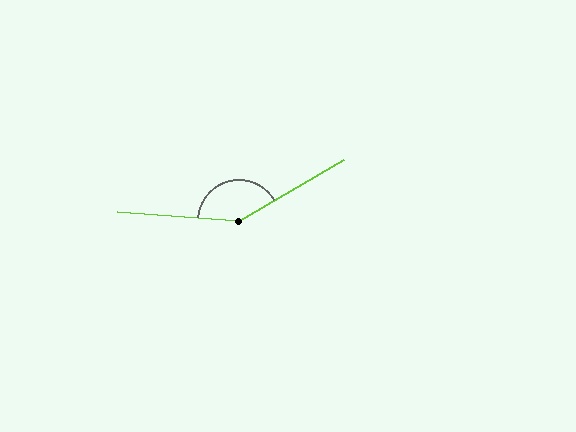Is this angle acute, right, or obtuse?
It is obtuse.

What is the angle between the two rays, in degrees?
Approximately 145 degrees.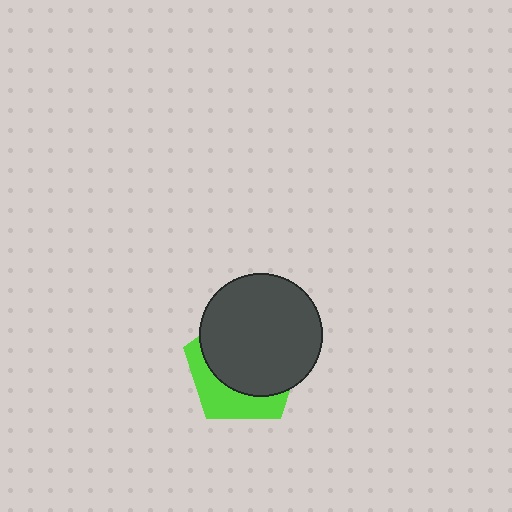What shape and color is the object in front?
The object in front is a dark gray circle.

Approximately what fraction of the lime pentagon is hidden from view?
Roughly 67% of the lime pentagon is hidden behind the dark gray circle.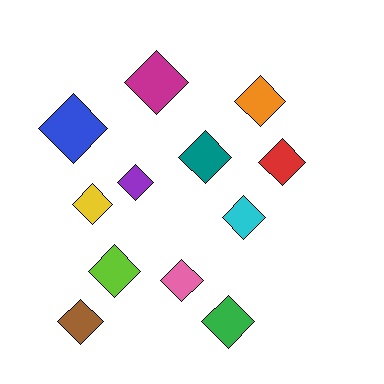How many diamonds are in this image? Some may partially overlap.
There are 12 diamonds.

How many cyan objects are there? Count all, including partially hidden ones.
There is 1 cyan object.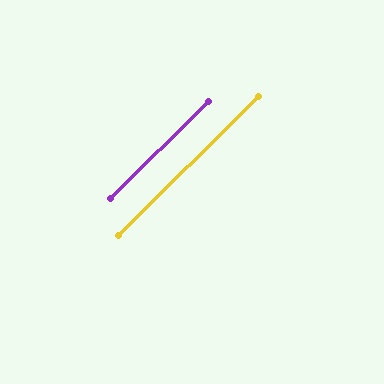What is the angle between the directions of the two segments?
Approximately 0 degrees.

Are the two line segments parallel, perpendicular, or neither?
Parallel — their directions differ by only 0.2°.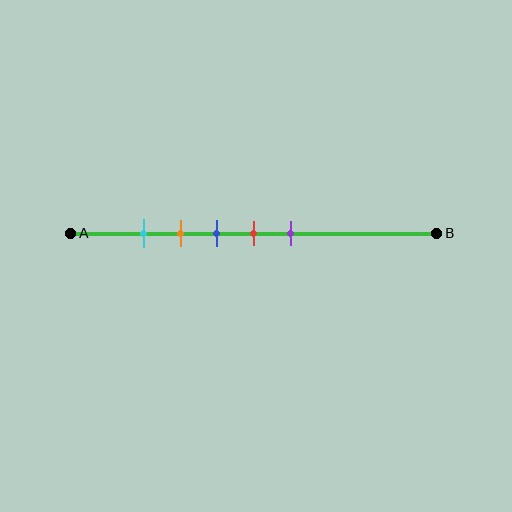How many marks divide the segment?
There are 5 marks dividing the segment.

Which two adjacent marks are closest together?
The cyan and orange marks are the closest adjacent pair.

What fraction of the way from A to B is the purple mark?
The purple mark is approximately 60% (0.6) of the way from A to B.